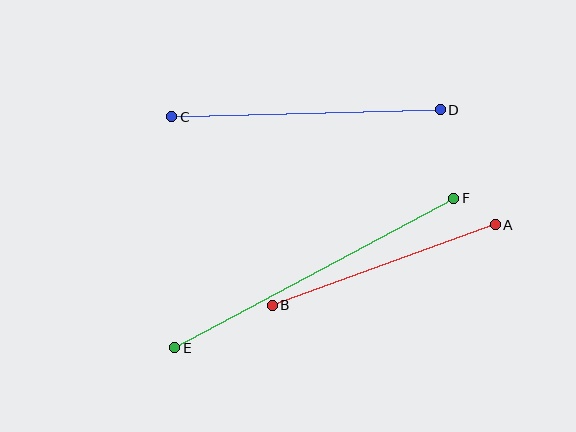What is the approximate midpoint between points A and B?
The midpoint is at approximately (384, 265) pixels.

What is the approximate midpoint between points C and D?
The midpoint is at approximately (306, 113) pixels.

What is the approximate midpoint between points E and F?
The midpoint is at approximately (314, 273) pixels.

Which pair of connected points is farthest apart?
Points E and F are farthest apart.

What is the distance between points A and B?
The distance is approximately 237 pixels.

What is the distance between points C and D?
The distance is approximately 268 pixels.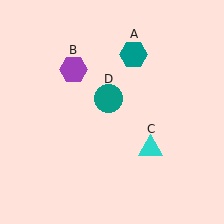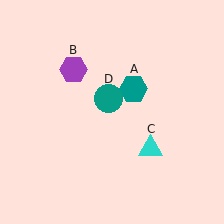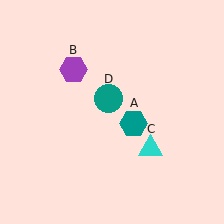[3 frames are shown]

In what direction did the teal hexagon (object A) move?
The teal hexagon (object A) moved down.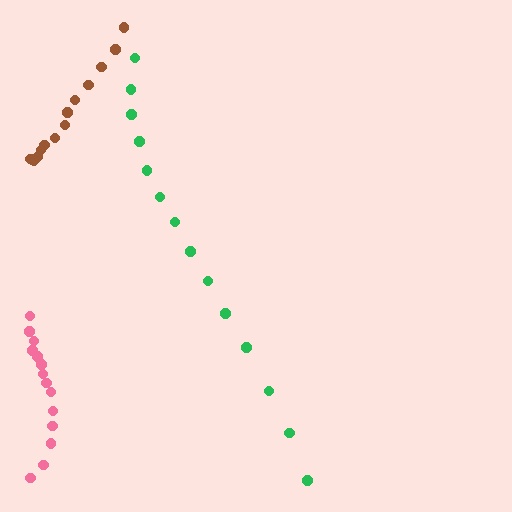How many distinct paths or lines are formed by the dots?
There are 3 distinct paths.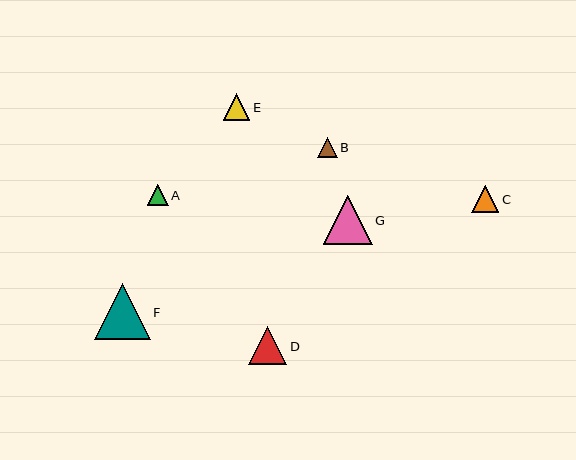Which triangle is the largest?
Triangle F is the largest with a size of approximately 55 pixels.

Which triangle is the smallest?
Triangle B is the smallest with a size of approximately 20 pixels.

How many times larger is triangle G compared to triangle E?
Triangle G is approximately 1.8 times the size of triangle E.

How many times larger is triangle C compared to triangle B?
Triangle C is approximately 1.3 times the size of triangle B.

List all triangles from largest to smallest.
From largest to smallest: F, G, D, C, E, A, B.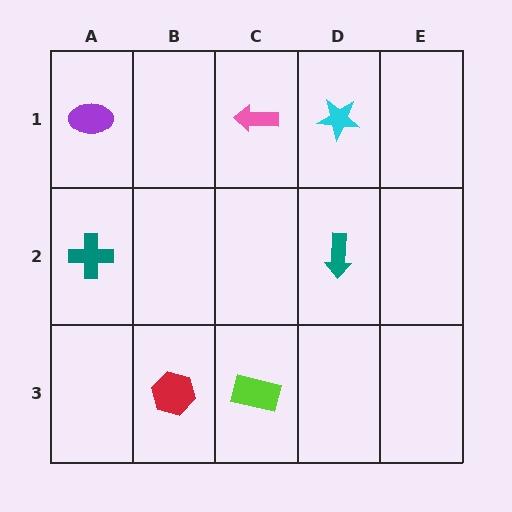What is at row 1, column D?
A cyan star.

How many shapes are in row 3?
2 shapes.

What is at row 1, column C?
A pink arrow.